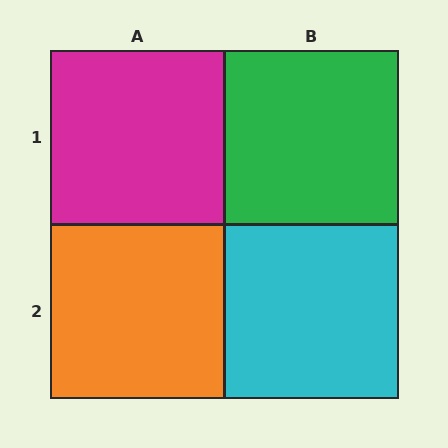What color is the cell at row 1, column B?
Green.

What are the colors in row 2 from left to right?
Orange, cyan.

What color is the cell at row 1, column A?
Magenta.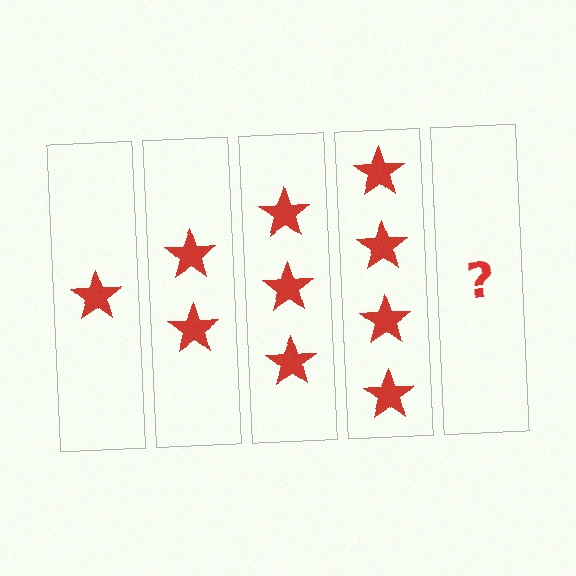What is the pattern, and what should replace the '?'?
The pattern is that each step adds one more star. The '?' should be 5 stars.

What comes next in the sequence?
The next element should be 5 stars.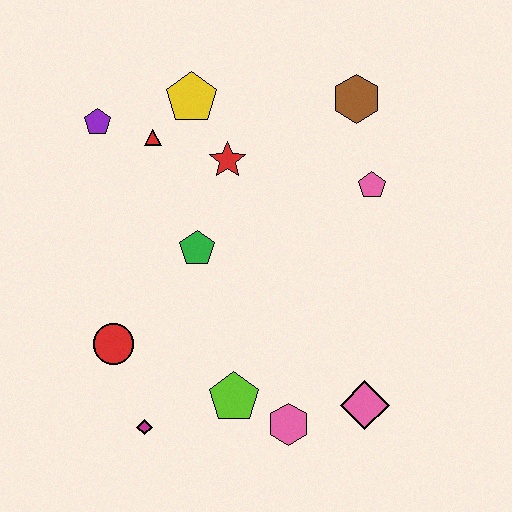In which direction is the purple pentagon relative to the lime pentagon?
The purple pentagon is above the lime pentagon.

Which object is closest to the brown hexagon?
The pink pentagon is closest to the brown hexagon.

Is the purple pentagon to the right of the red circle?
No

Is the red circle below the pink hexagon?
No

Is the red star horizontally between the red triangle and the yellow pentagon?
No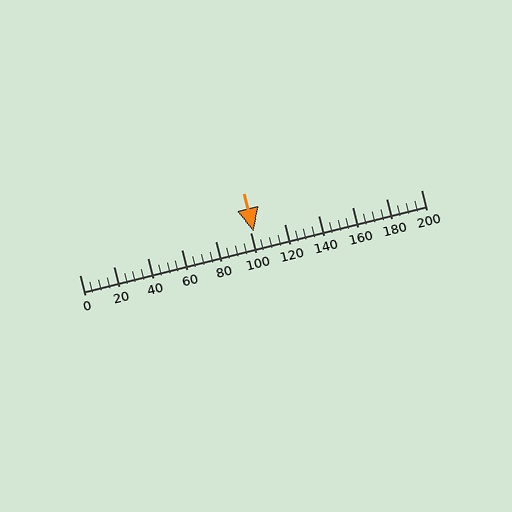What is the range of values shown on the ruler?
The ruler shows values from 0 to 200.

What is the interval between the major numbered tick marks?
The major tick marks are spaced 20 units apart.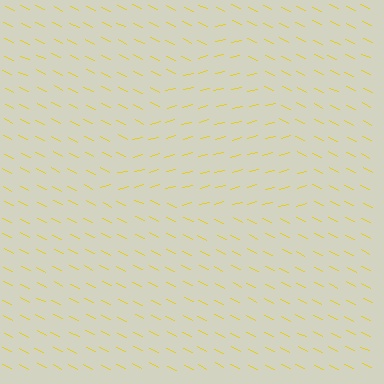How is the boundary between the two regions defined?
The boundary is defined purely by a change in line orientation (approximately 40 degrees difference). All lines are the same color and thickness.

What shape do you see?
I see a triangle.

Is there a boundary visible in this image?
Yes, there is a texture boundary formed by a change in line orientation.